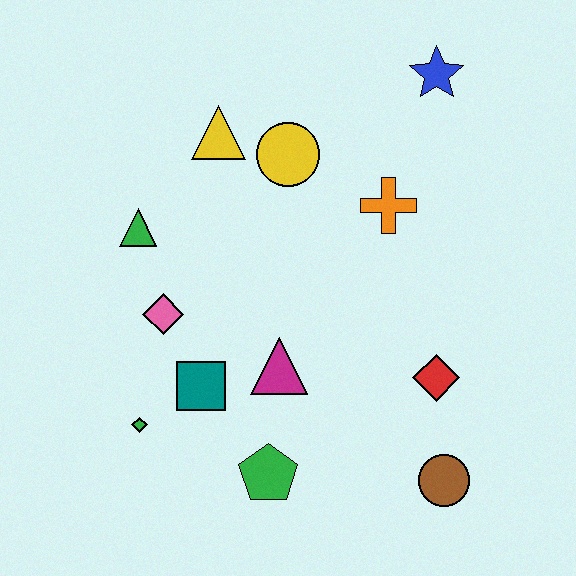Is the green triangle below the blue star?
Yes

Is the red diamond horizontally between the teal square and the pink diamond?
No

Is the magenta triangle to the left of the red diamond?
Yes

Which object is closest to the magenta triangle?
The teal square is closest to the magenta triangle.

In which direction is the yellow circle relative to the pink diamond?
The yellow circle is above the pink diamond.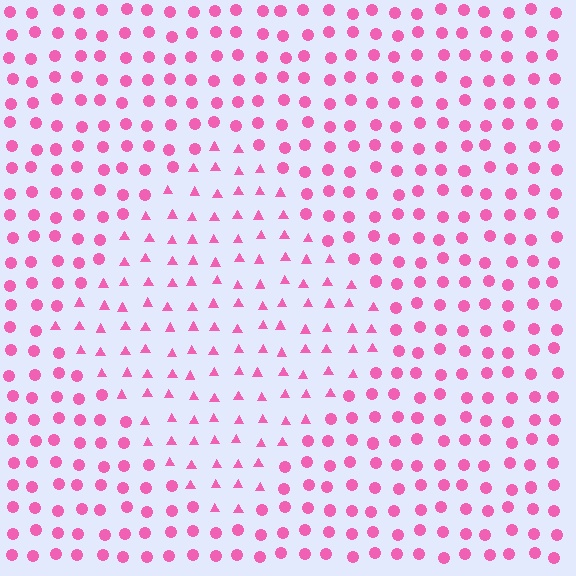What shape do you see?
I see a diamond.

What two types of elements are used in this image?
The image uses triangles inside the diamond region and circles outside it.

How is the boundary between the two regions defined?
The boundary is defined by a change in element shape: triangles inside vs. circles outside. All elements share the same color and spacing.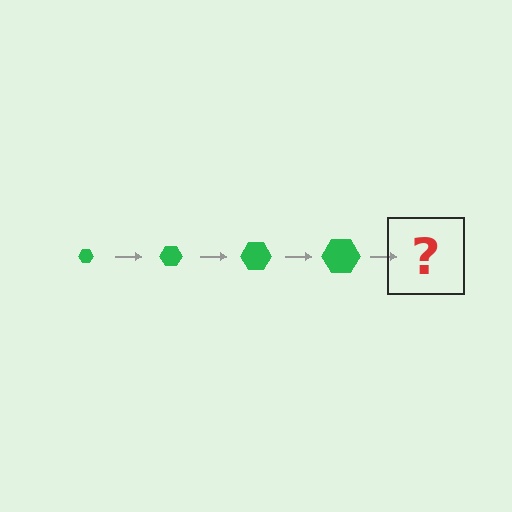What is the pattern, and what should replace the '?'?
The pattern is that the hexagon gets progressively larger each step. The '?' should be a green hexagon, larger than the previous one.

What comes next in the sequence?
The next element should be a green hexagon, larger than the previous one.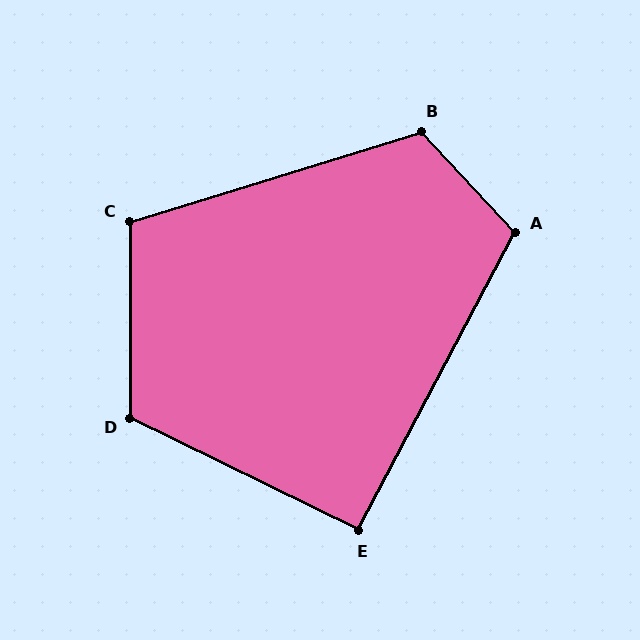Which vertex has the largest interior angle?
D, at approximately 116 degrees.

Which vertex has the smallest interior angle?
E, at approximately 92 degrees.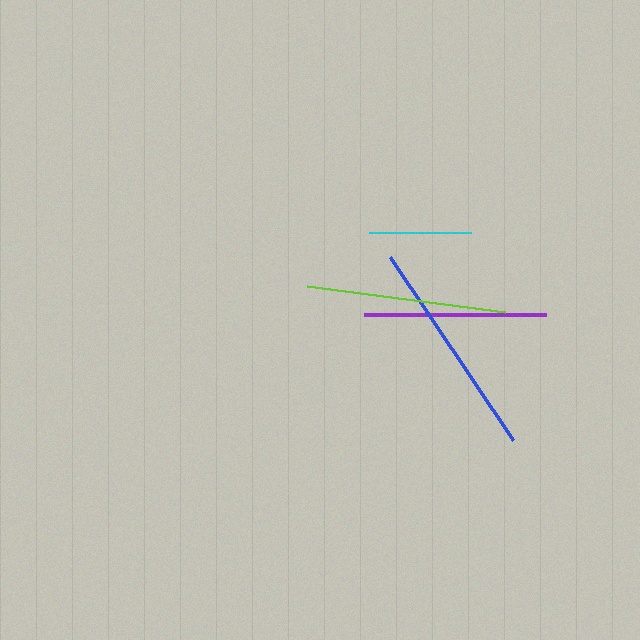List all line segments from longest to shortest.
From longest to shortest: blue, lime, purple, cyan.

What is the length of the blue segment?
The blue segment is approximately 220 pixels long.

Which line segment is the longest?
The blue line is the longest at approximately 220 pixels.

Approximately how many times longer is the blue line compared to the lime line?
The blue line is approximately 1.1 times the length of the lime line.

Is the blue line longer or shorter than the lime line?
The blue line is longer than the lime line.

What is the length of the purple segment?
The purple segment is approximately 182 pixels long.